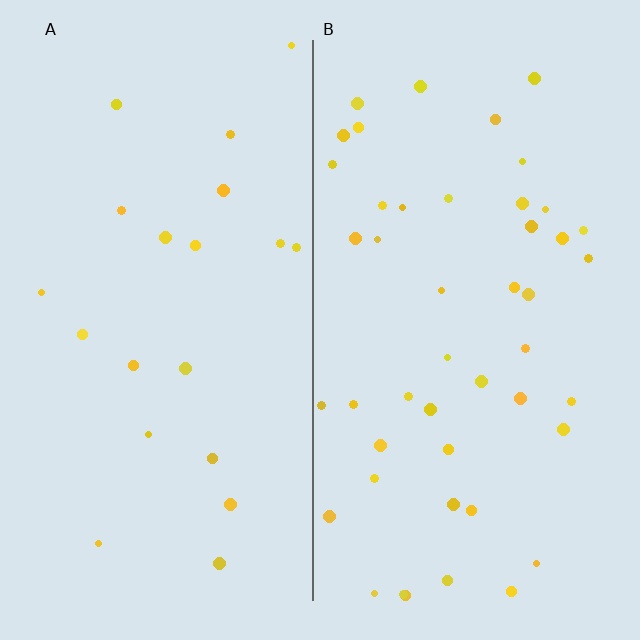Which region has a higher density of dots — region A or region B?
B (the right).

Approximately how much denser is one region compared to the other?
Approximately 2.3× — region B over region A.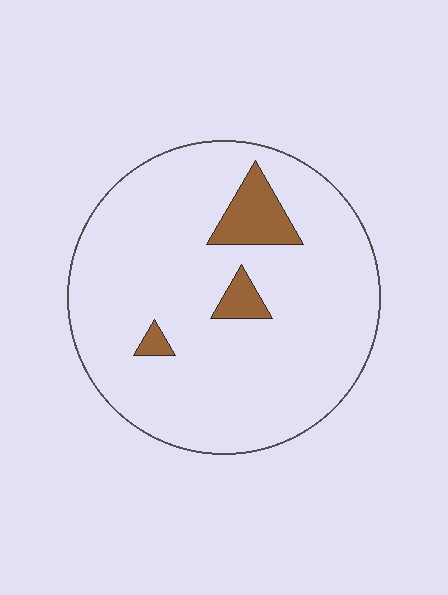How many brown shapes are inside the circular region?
3.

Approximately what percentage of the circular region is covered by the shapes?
Approximately 10%.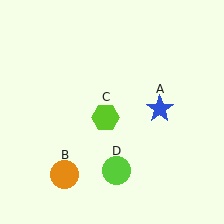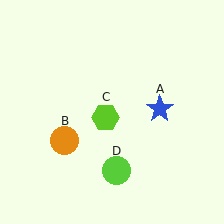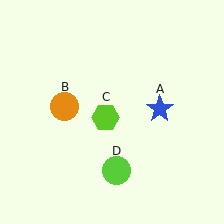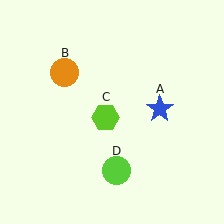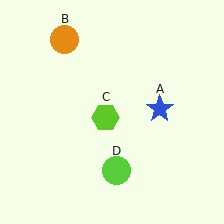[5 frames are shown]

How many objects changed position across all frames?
1 object changed position: orange circle (object B).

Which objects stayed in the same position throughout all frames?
Blue star (object A) and lime hexagon (object C) and lime circle (object D) remained stationary.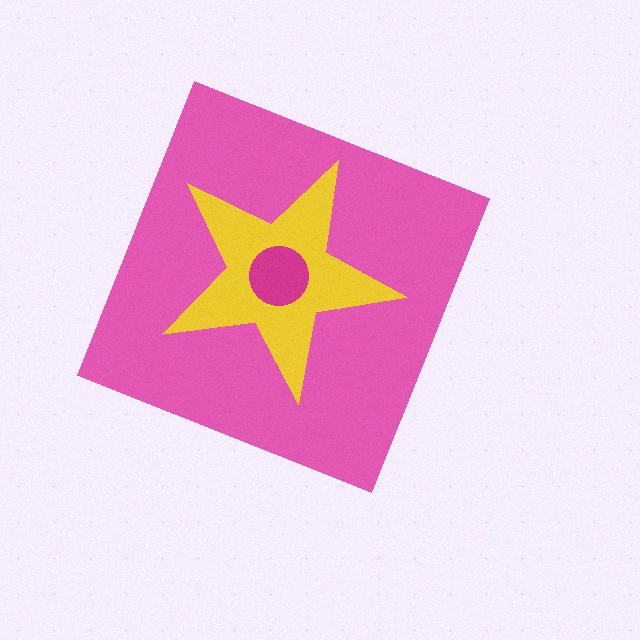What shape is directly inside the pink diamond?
The yellow star.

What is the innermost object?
The magenta circle.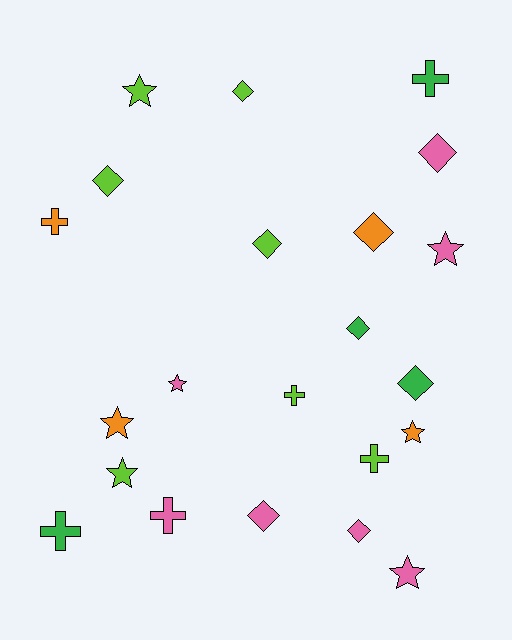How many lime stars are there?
There are 2 lime stars.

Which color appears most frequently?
Lime, with 7 objects.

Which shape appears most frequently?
Diamond, with 9 objects.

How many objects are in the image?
There are 22 objects.